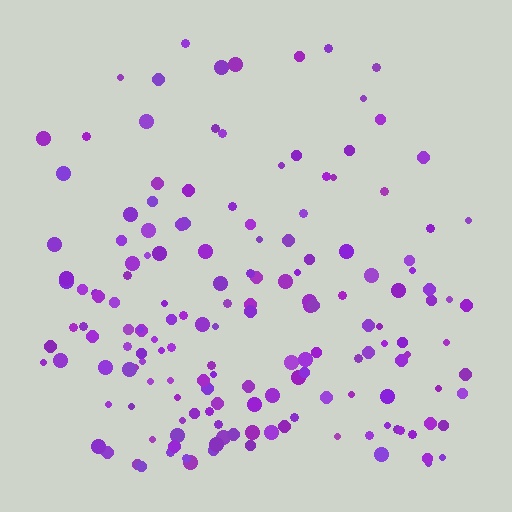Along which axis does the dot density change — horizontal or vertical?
Vertical.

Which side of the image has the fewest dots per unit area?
The top.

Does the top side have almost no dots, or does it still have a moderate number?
Still a moderate number, just noticeably fewer than the bottom.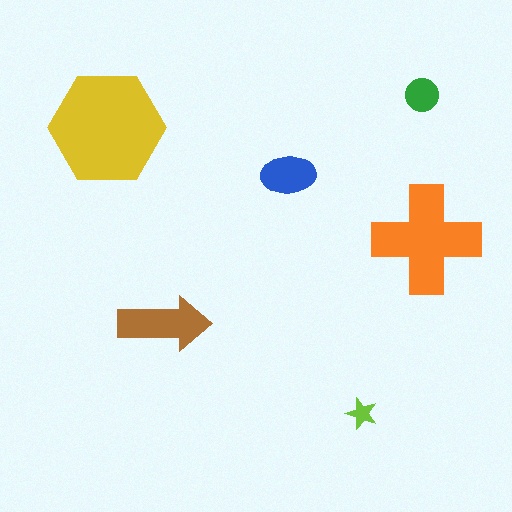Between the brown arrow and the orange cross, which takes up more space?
The orange cross.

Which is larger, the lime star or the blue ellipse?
The blue ellipse.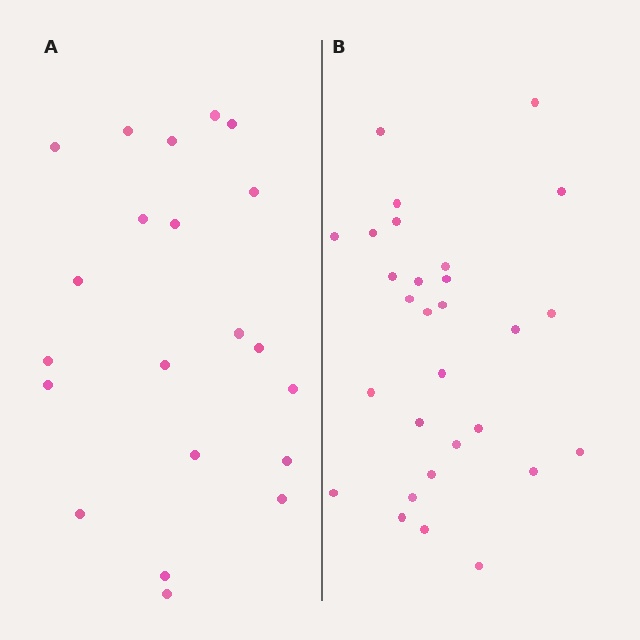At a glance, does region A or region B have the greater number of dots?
Region B (the right region) has more dots.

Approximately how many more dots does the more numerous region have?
Region B has roughly 8 or so more dots than region A.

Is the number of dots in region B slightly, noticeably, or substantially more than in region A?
Region B has noticeably more, but not dramatically so. The ratio is roughly 1.4 to 1.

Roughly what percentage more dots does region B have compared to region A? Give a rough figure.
About 40% more.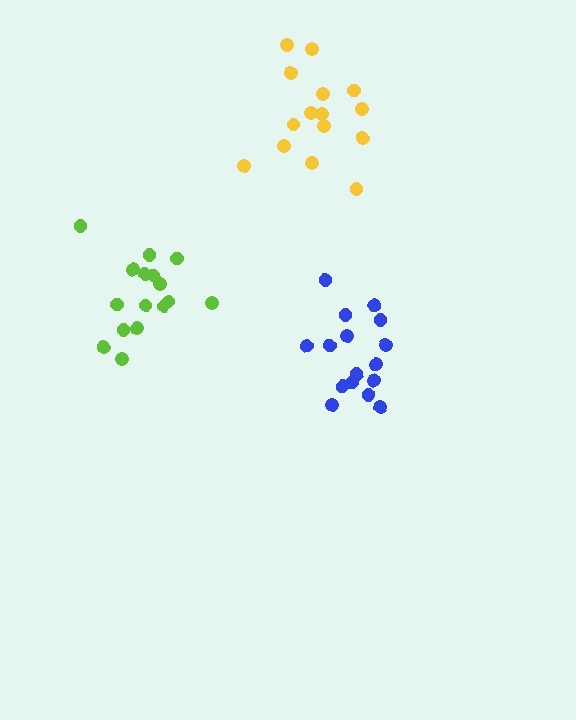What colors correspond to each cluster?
The clusters are colored: lime, yellow, blue.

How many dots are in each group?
Group 1: 16 dots, Group 2: 15 dots, Group 3: 16 dots (47 total).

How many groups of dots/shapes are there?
There are 3 groups.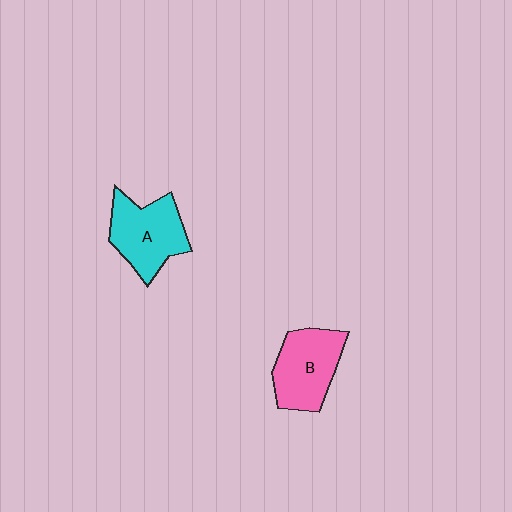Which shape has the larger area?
Shape A (cyan).